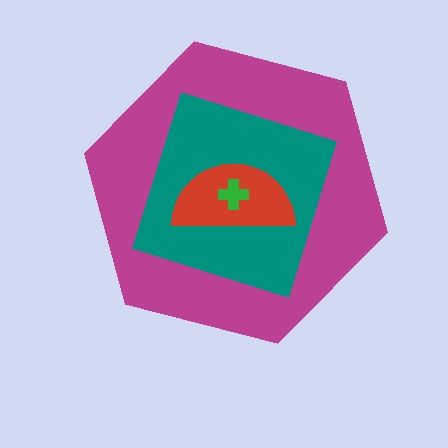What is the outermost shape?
The magenta hexagon.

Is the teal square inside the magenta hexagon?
Yes.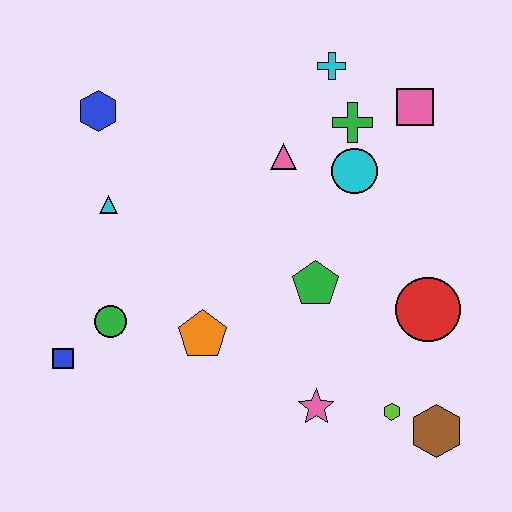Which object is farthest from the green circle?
The pink square is farthest from the green circle.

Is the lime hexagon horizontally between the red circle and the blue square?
Yes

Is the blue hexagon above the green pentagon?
Yes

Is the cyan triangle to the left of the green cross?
Yes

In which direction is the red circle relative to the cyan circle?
The red circle is below the cyan circle.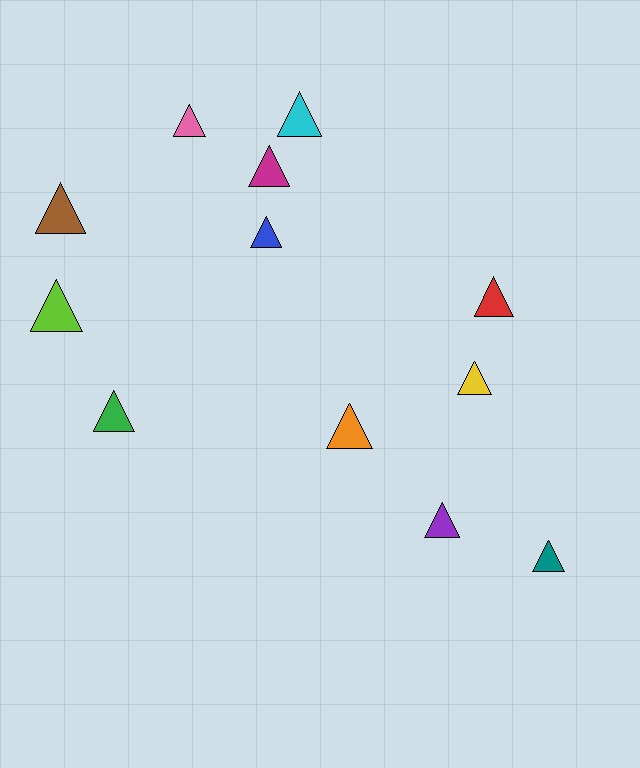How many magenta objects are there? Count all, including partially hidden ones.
There is 1 magenta object.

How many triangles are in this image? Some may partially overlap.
There are 12 triangles.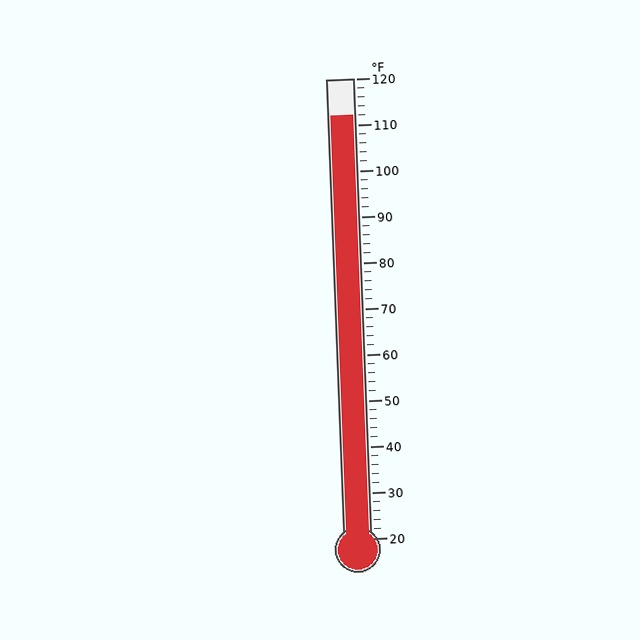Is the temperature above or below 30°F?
The temperature is above 30°F.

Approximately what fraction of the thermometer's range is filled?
The thermometer is filled to approximately 90% of its range.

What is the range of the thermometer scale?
The thermometer scale ranges from 20°F to 120°F.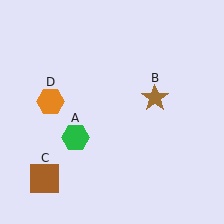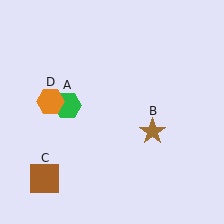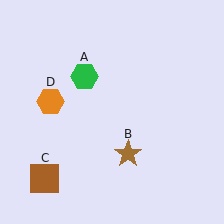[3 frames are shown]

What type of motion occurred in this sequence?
The green hexagon (object A), brown star (object B) rotated clockwise around the center of the scene.